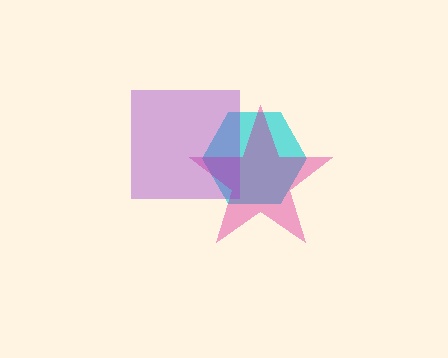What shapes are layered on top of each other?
The layered shapes are: a cyan hexagon, a magenta star, a purple square.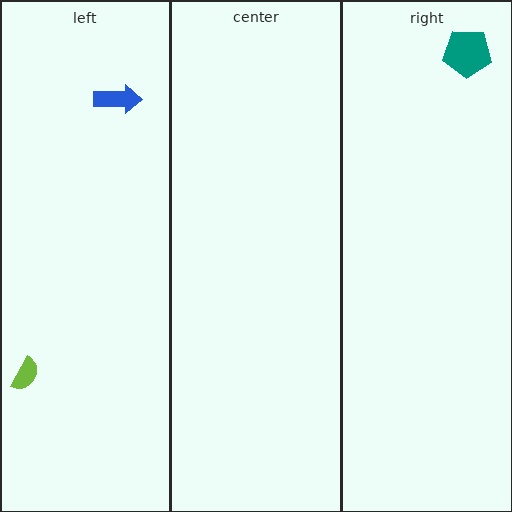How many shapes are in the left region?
2.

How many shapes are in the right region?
1.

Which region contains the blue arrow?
The left region.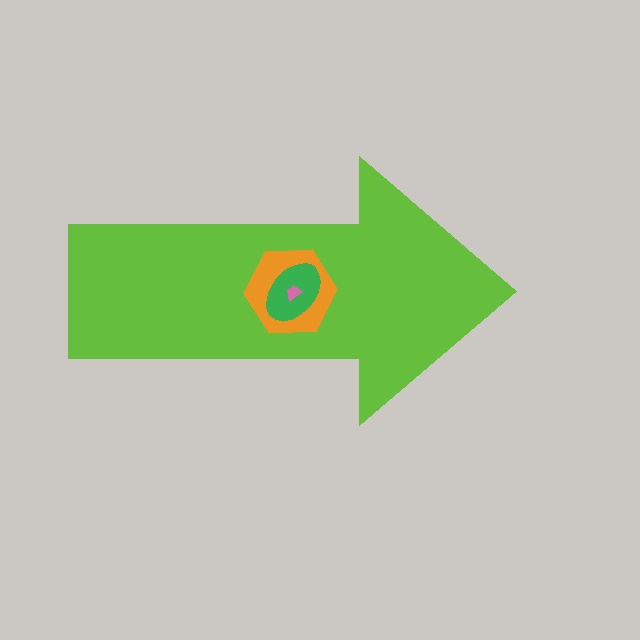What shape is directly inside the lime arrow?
The orange hexagon.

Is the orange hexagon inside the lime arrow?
Yes.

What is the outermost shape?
The lime arrow.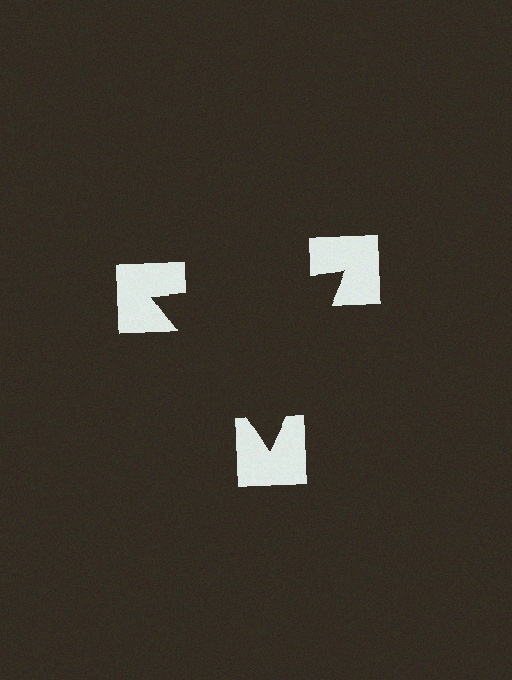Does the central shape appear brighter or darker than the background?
It typically appears slightly darker than the background, even though no actual brightness change is drawn.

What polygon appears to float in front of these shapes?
An illusory triangle — its edges are inferred from the aligned wedge cuts in the notched squares, not physically drawn.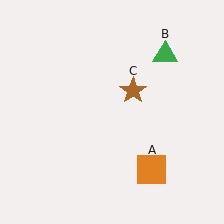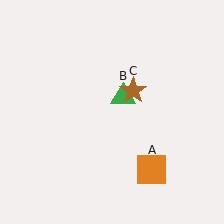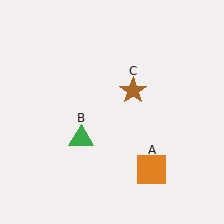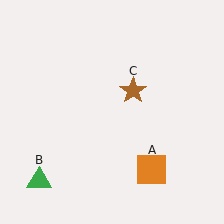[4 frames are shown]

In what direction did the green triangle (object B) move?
The green triangle (object B) moved down and to the left.